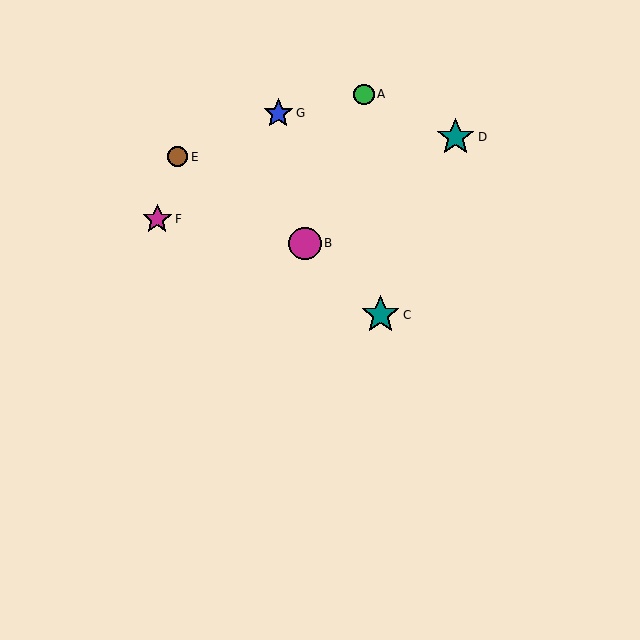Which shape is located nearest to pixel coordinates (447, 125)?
The teal star (labeled D) at (456, 137) is nearest to that location.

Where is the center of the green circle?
The center of the green circle is at (364, 94).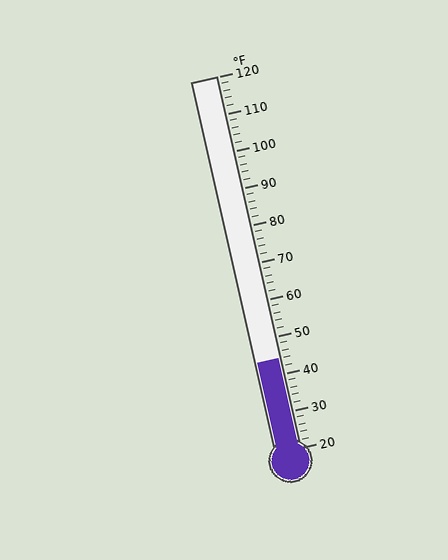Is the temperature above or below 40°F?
The temperature is above 40°F.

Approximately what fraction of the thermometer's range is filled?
The thermometer is filled to approximately 25% of its range.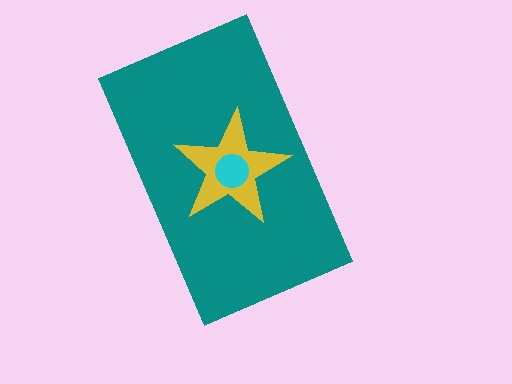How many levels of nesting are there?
3.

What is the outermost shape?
The teal rectangle.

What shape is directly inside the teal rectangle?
The yellow star.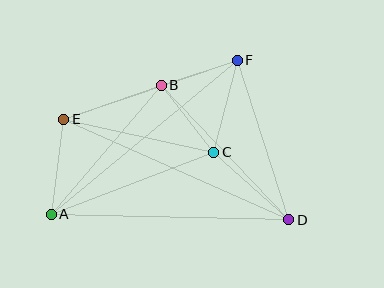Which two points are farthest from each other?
Points D and E are farthest from each other.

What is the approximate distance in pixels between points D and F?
The distance between D and F is approximately 168 pixels.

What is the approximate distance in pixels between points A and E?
The distance between A and E is approximately 96 pixels.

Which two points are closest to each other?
Points B and F are closest to each other.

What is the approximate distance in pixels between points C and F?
The distance between C and F is approximately 95 pixels.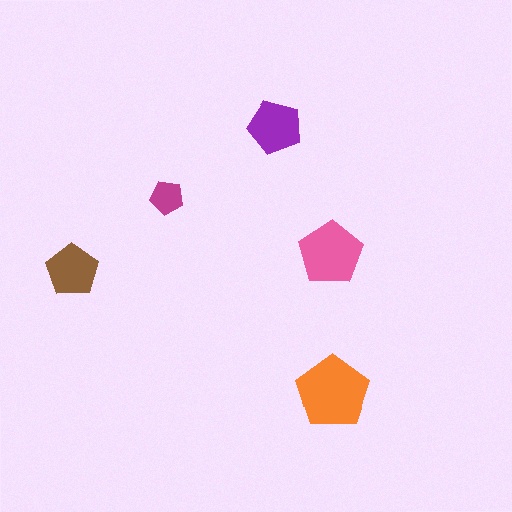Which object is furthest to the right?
The orange pentagon is rightmost.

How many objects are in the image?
There are 5 objects in the image.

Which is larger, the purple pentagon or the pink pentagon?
The pink one.